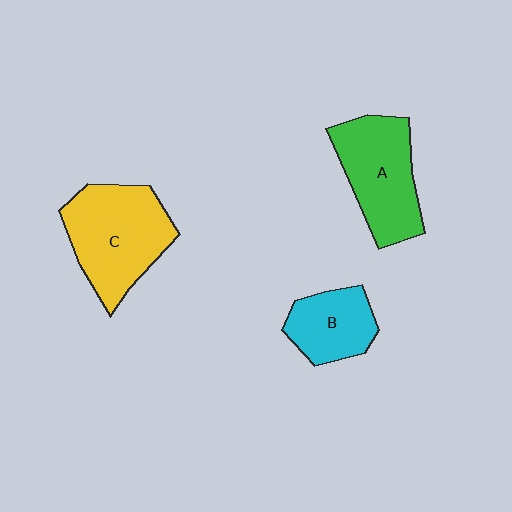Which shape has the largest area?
Shape C (yellow).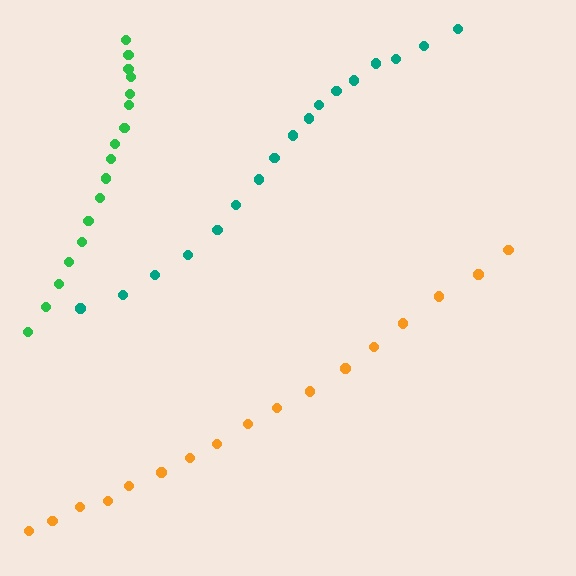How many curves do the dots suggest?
There are 3 distinct paths.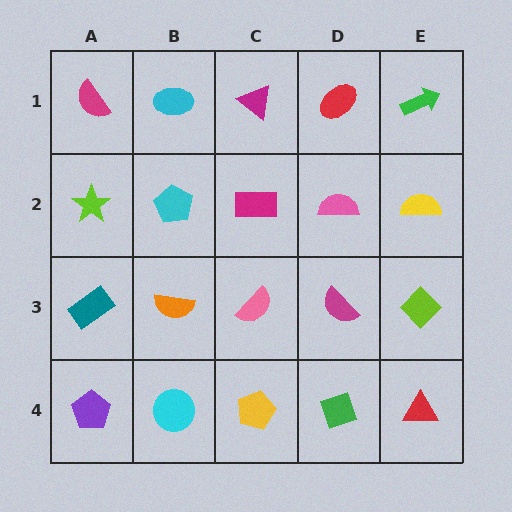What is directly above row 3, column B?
A cyan pentagon.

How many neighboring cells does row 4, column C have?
3.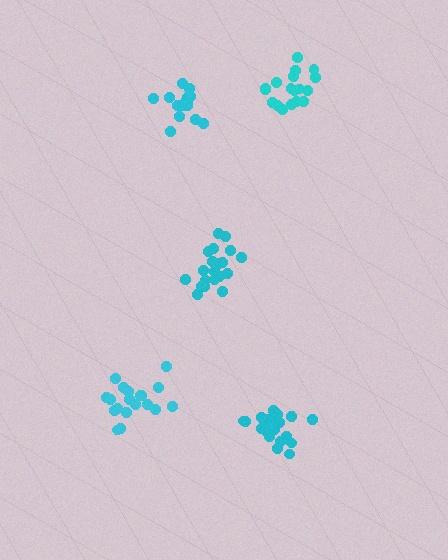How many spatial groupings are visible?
There are 5 spatial groupings.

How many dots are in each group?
Group 1: 19 dots, Group 2: 20 dots, Group 3: 21 dots, Group 4: 16 dots, Group 5: 18 dots (94 total).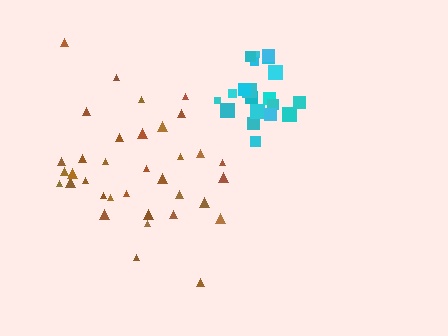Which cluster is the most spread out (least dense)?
Brown.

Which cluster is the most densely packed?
Cyan.